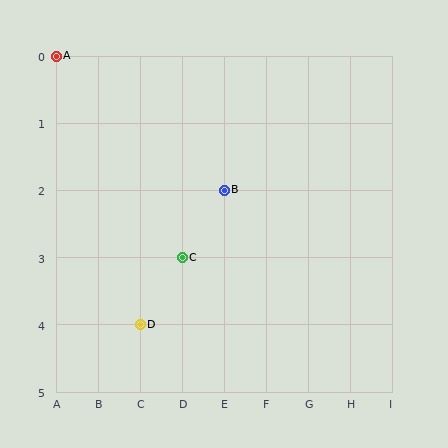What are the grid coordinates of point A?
Point A is at grid coordinates (A, 0).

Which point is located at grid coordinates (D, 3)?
Point C is at (D, 3).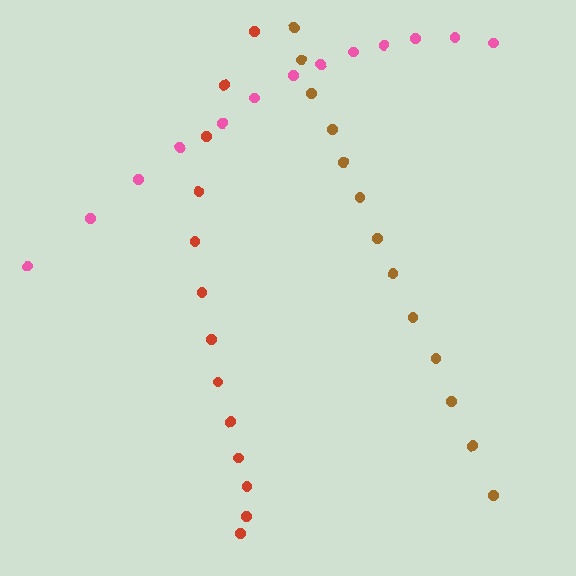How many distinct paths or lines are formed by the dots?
There are 3 distinct paths.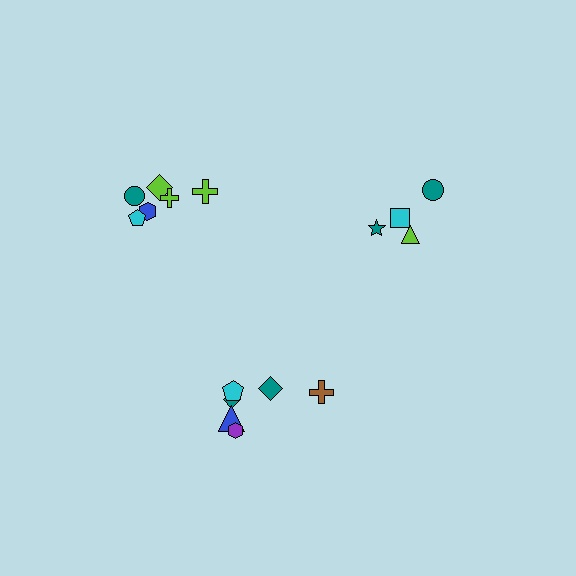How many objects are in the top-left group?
There are 6 objects.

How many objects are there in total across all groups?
There are 16 objects.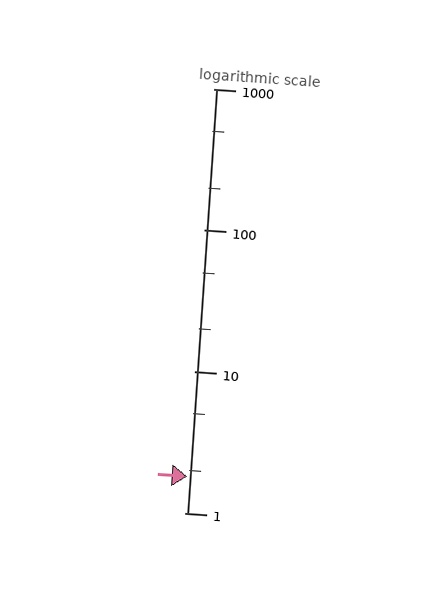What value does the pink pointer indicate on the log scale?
The pointer indicates approximately 1.8.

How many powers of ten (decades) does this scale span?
The scale spans 3 decades, from 1 to 1000.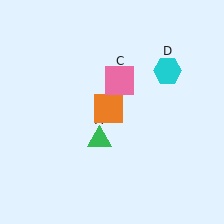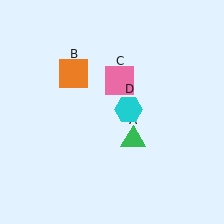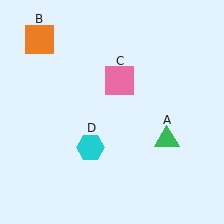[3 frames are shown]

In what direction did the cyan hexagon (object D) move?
The cyan hexagon (object D) moved down and to the left.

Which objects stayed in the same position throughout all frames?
Pink square (object C) remained stationary.